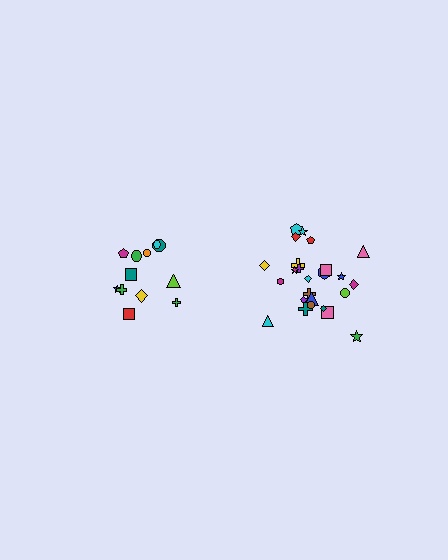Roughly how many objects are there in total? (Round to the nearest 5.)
Roughly 35 objects in total.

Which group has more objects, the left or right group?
The right group.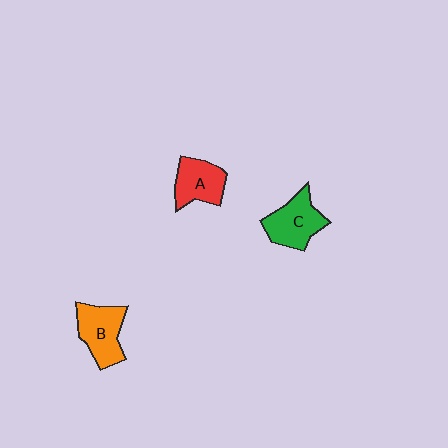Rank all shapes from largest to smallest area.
From largest to smallest: C (green), B (orange), A (red).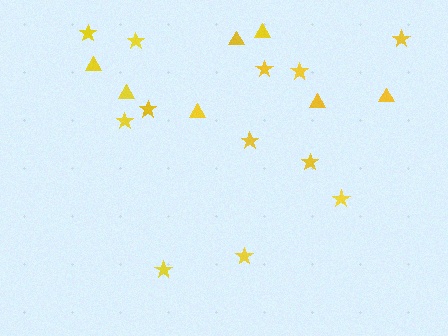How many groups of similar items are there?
There are 2 groups: one group of stars (12) and one group of triangles (7).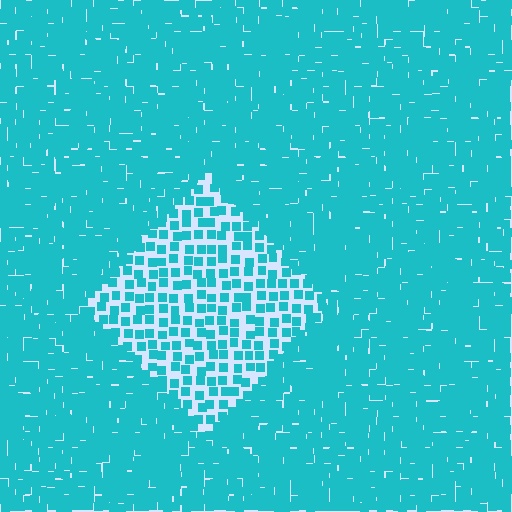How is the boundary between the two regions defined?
The boundary is defined by a change in element density (approximately 2.4x ratio). All elements are the same color, size, and shape.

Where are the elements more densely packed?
The elements are more densely packed outside the diamond boundary.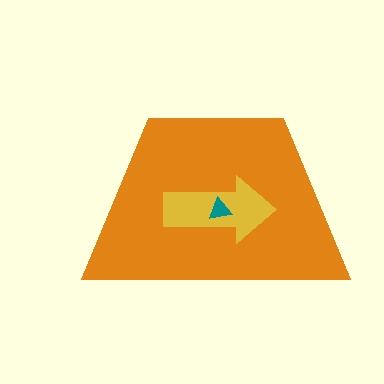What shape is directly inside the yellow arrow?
The teal triangle.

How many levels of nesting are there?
3.